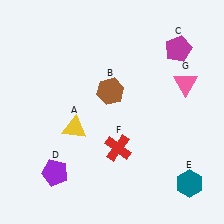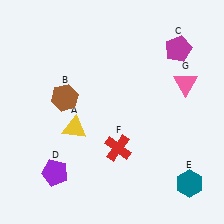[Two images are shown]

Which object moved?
The brown hexagon (B) moved left.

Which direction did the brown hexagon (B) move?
The brown hexagon (B) moved left.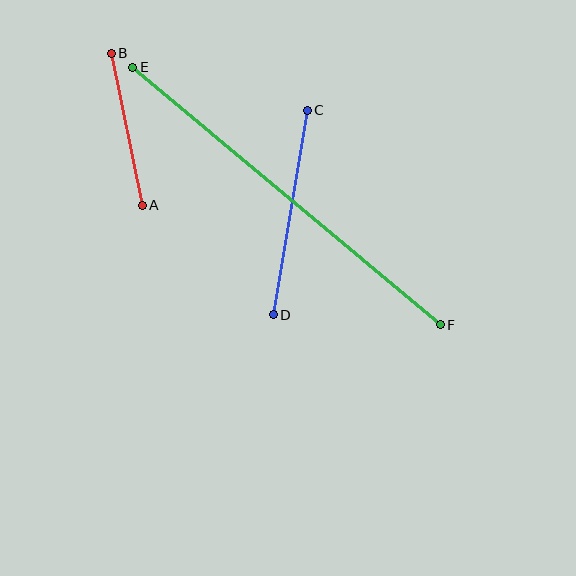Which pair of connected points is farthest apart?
Points E and F are farthest apart.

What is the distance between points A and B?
The distance is approximately 155 pixels.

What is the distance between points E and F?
The distance is approximately 401 pixels.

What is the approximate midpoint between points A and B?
The midpoint is at approximately (127, 129) pixels.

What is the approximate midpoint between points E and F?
The midpoint is at approximately (286, 196) pixels.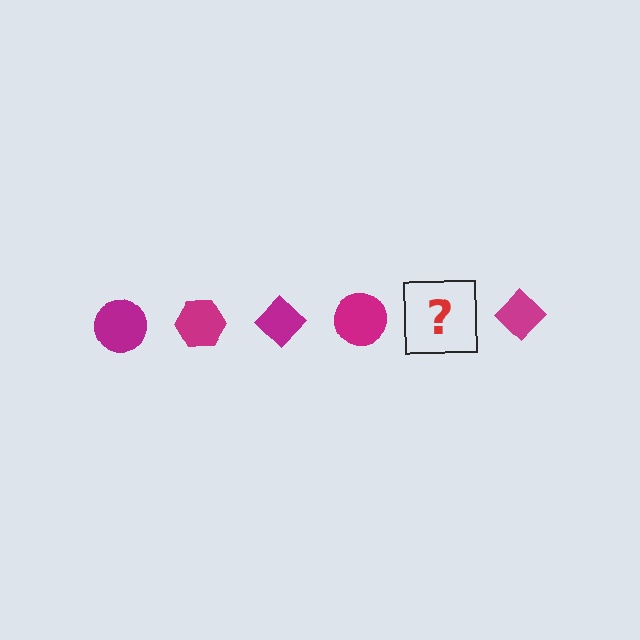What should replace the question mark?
The question mark should be replaced with a magenta hexagon.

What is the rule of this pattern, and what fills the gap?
The rule is that the pattern cycles through circle, hexagon, diamond shapes in magenta. The gap should be filled with a magenta hexagon.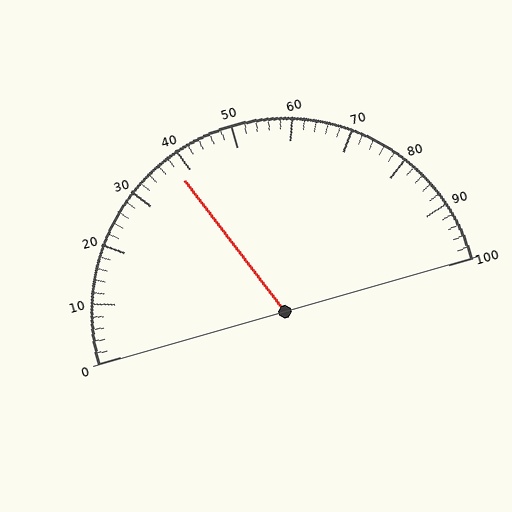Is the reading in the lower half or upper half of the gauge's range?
The reading is in the lower half of the range (0 to 100).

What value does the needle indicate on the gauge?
The needle indicates approximately 38.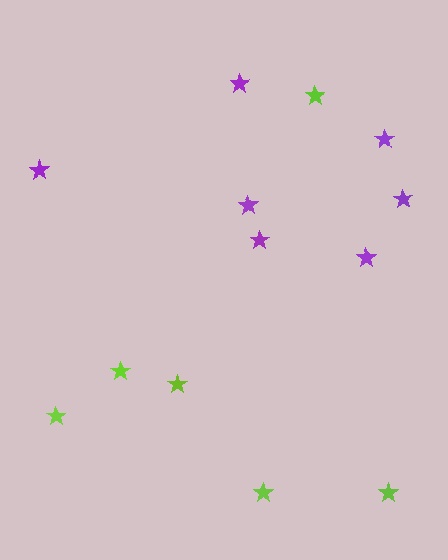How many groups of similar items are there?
There are 2 groups: one group of lime stars (6) and one group of purple stars (7).